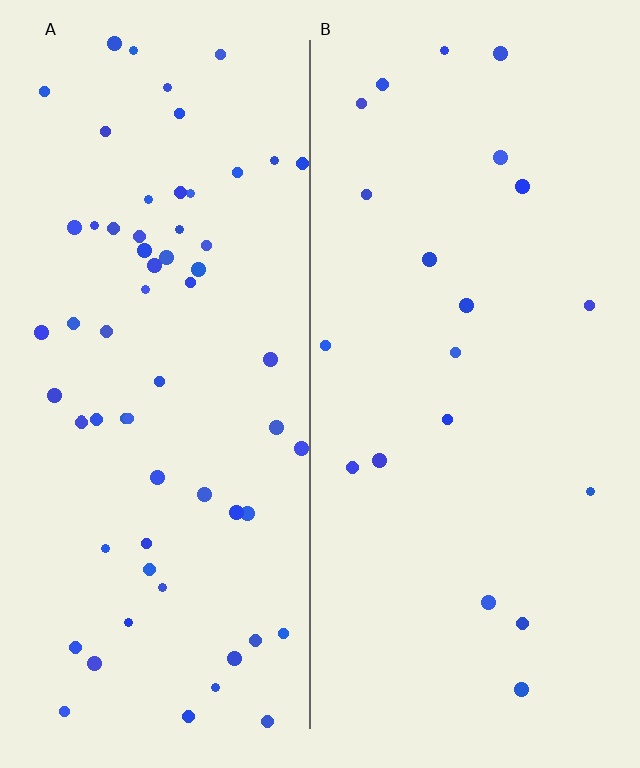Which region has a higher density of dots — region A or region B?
A (the left).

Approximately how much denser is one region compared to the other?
Approximately 3.2× — region A over region B.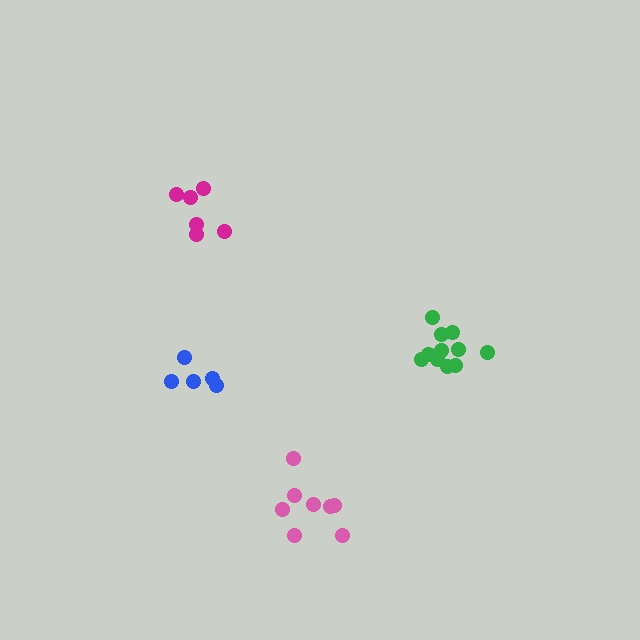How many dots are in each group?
Group 1: 11 dots, Group 2: 6 dots, Group 3: 5 dots, Group 4: 8 dots (30 total).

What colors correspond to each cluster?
The clusters are colored: green, magenta, blue, pink.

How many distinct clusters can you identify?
There are 4 distinct clusters.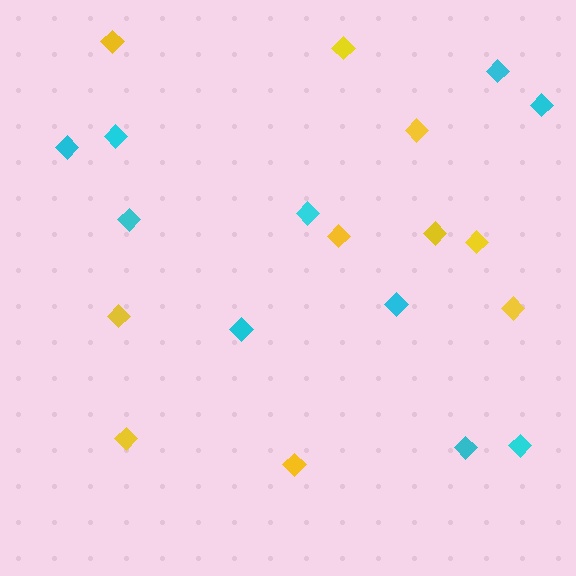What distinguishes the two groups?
There are 2 groups: one group of cyan diamonds (10) and one group of yellow diamonds (10).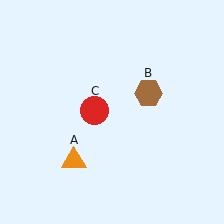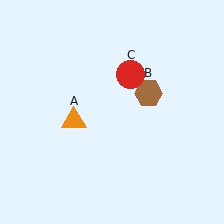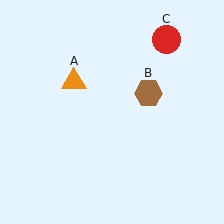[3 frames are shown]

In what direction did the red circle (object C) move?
The red circle (object C) moved up and to the right.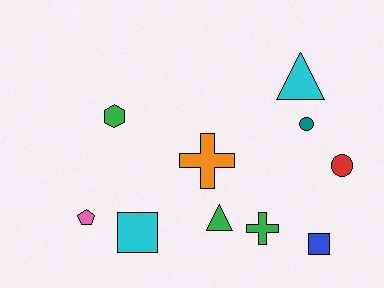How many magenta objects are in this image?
There are no magenta objects.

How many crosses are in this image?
There are 2 crosses.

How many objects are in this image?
There are 10 objects.